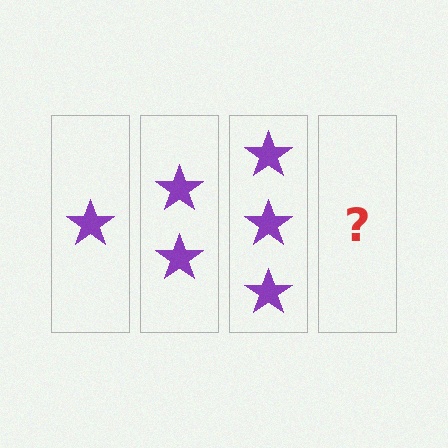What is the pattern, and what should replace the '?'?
The pattern is that each step adds one more star. The '?' should be 4 stars.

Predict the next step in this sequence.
The next step is 4 stars.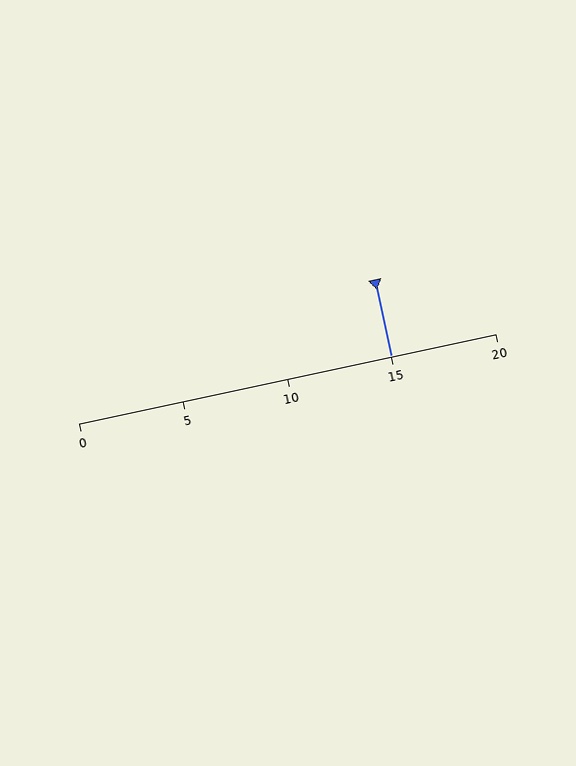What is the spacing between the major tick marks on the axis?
The major ticks are spaced 5 apart.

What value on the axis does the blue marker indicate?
The marker indicates approximately 15.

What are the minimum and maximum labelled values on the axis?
The axis runs from 0 to 20.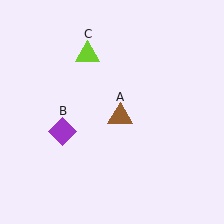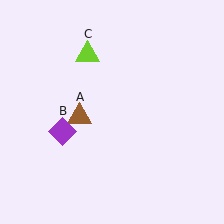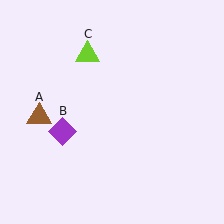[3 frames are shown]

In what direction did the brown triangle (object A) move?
The brown triangle (object A) moved left.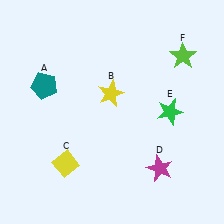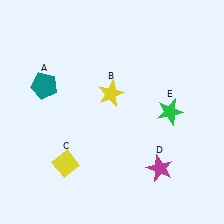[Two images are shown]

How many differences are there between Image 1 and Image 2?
There is 1 difference between the two images.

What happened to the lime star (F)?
The lime star (F) was removed in Image 2. It was in the top-right area of Image 1.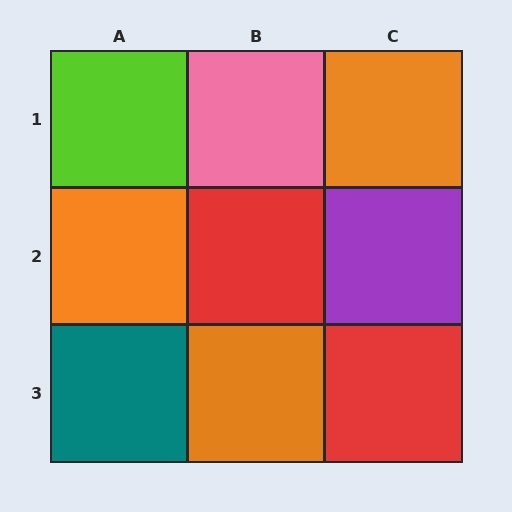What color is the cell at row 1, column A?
Lime.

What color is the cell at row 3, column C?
Red.